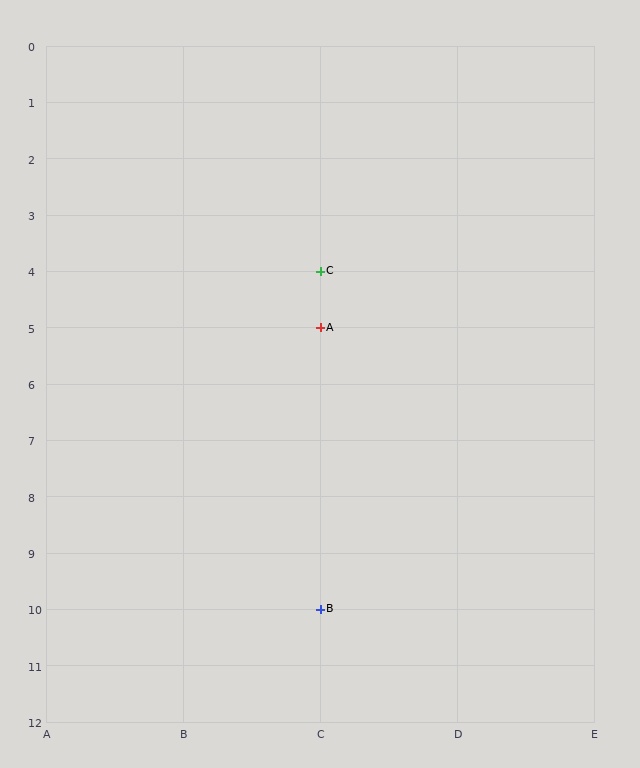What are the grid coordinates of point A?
Point A is at grid coordinates (C, 5).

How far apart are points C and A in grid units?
Points C and A are 1 row apart.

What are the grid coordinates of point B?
Point B is at grid coordinates (C, 10).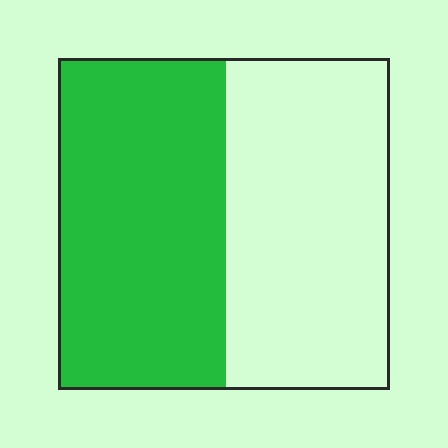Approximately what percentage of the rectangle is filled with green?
Approximately 50%.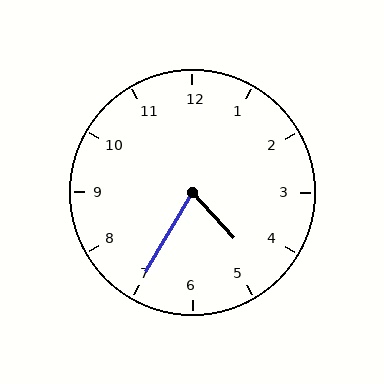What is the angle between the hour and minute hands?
Approximately 72 degrees.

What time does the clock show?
4:35.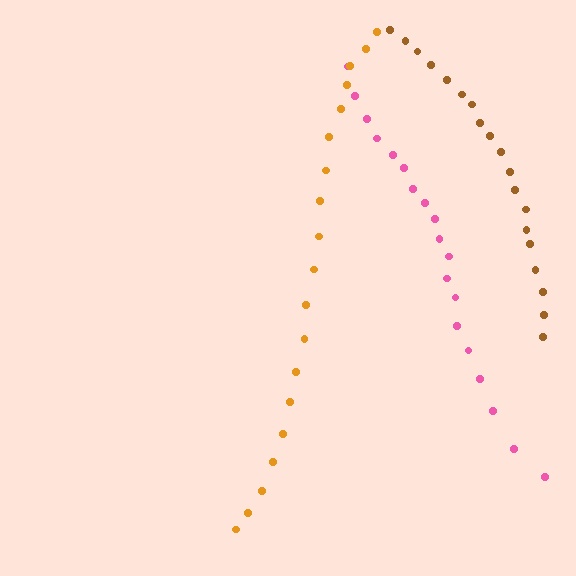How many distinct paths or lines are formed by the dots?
There are 3 distinct paths.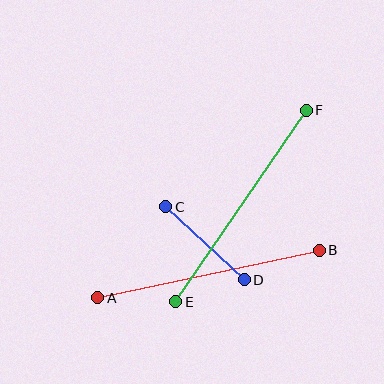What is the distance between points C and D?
The distance is approximately 107 pixels.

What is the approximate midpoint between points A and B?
The midpoint is at approximately (209, 274) pixels.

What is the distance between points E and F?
The distance is approximately 232 pixels.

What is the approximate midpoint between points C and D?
The midpoint is at approximately (205, 243) pixels.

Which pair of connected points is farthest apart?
Points E and F are farthest apart.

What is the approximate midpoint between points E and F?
The midpoint is at approximately (241, 206) pixels.